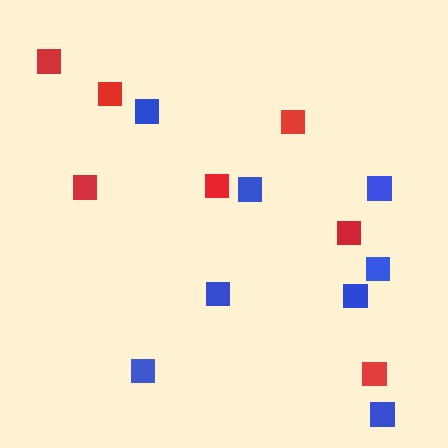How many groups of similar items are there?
There are 2 groups: one group of red squares (7) and one group of blue squares (8).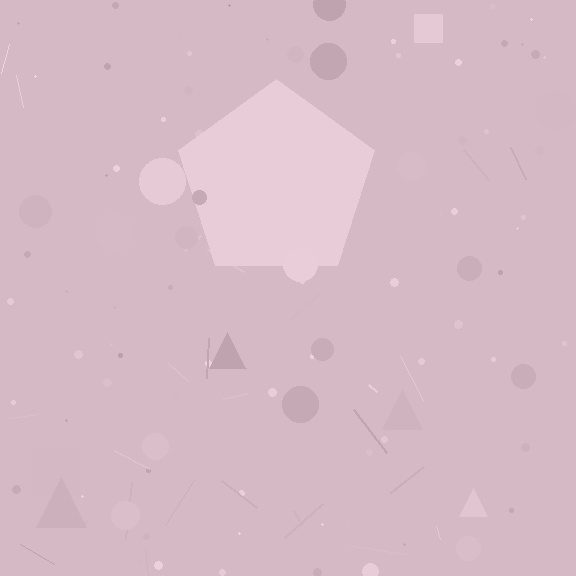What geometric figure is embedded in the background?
A pentagon is embedded in the background.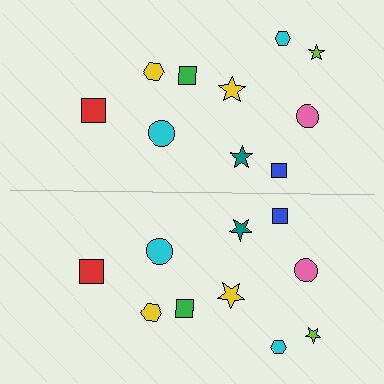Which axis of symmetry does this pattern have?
The pattern has a horizontal axis of symmetry running through the center of the image.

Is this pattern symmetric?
Yes, this pattern has bilateral (reflection) symmetry.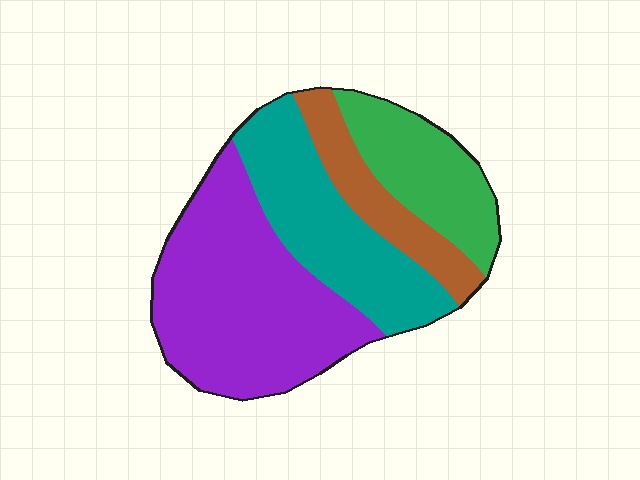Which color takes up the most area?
Purple, at roughly 40%.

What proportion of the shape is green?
Green takes up between a sixth and a third of the shape.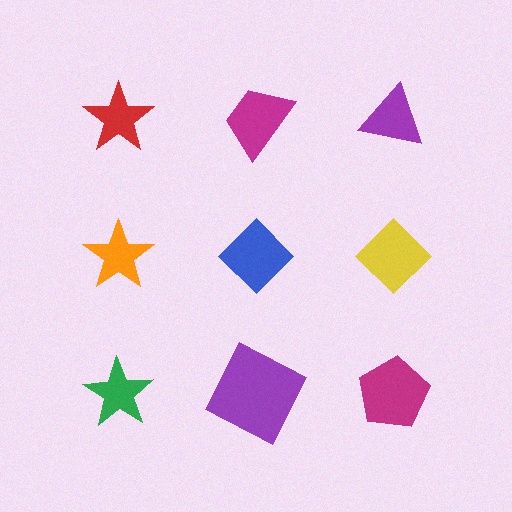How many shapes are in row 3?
3 shapes.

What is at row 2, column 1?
An orange star.